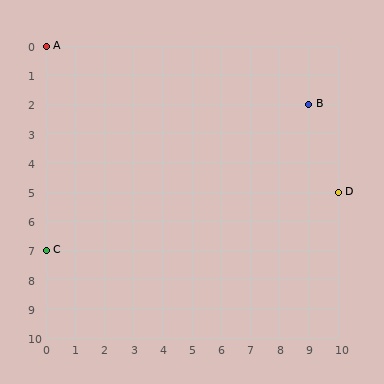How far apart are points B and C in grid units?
Points B and C are 9 columns and 5 rows apart (about 10.3 grid units diagonally).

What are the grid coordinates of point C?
Point C is at grid coordinates (0, 7).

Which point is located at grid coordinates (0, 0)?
Point A is at (0, 0).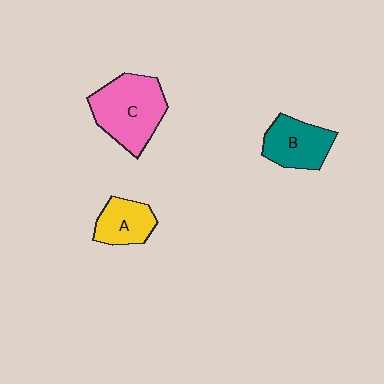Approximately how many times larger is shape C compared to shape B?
Approximately 1.5 times.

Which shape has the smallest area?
Shape A (yellow).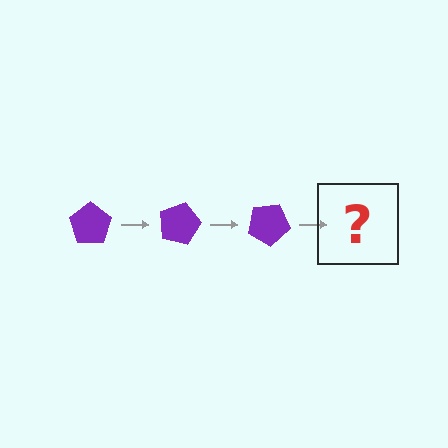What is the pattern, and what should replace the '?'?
The pattern is that the pentagon rotates 15 degrees each step. The '?' should be a purple pentagon rotated 45 degrees.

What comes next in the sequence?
The next element should be a purple pentagon rotated 45 degrees.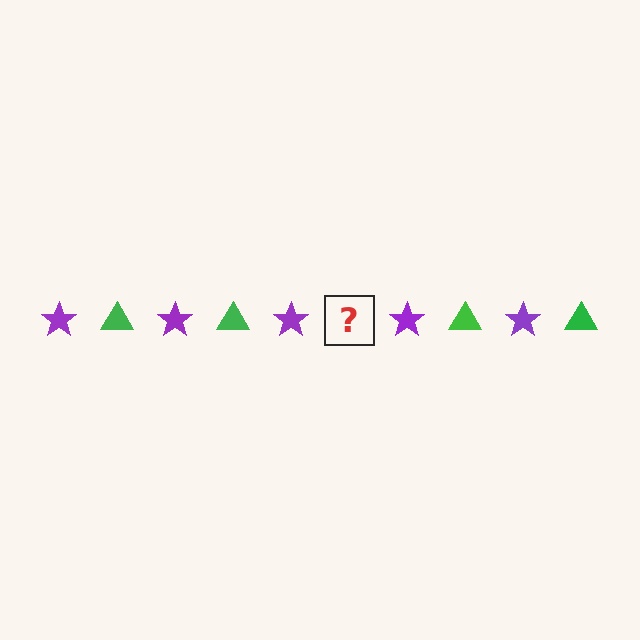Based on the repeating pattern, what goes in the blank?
The blank should be a green triangle.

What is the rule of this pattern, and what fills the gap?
The rule is that the pattern alternates between purple star and green triangle. The gap should be filled with a green triangle.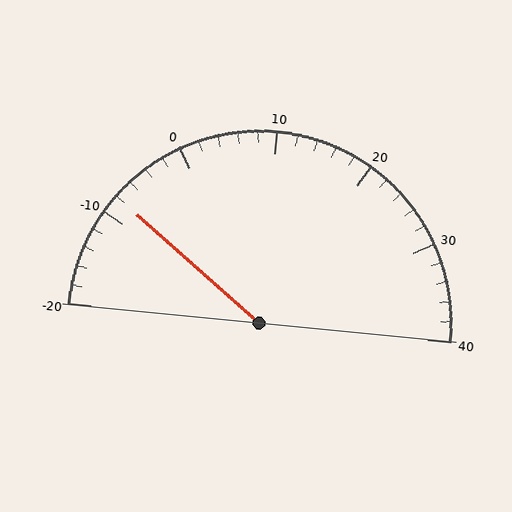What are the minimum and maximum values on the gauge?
The gauge ranges from -20 to 40.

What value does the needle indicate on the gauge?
The needle indicates approximately -8.